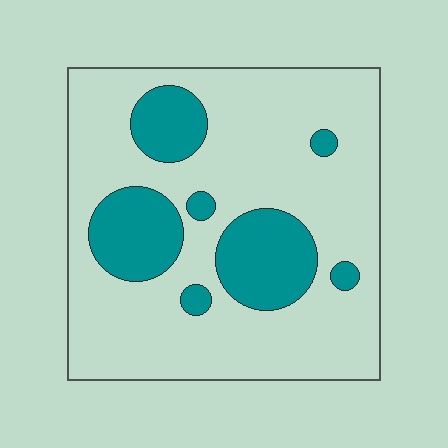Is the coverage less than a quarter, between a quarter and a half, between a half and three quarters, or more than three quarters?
Less than a quarter.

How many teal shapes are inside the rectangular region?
7.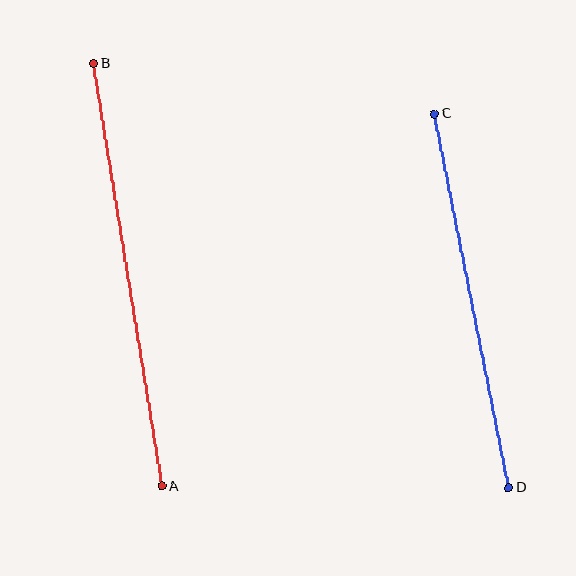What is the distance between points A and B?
The distance is approximately 428 pixels.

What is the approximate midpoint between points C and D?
The midpoint is at approximately (471, 301) pixels.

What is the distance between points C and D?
The distance is approximately 381 pixels.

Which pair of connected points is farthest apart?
Points A and B are farthest apart.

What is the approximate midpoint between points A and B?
The midpoint is at approximately (128, 275) pixels.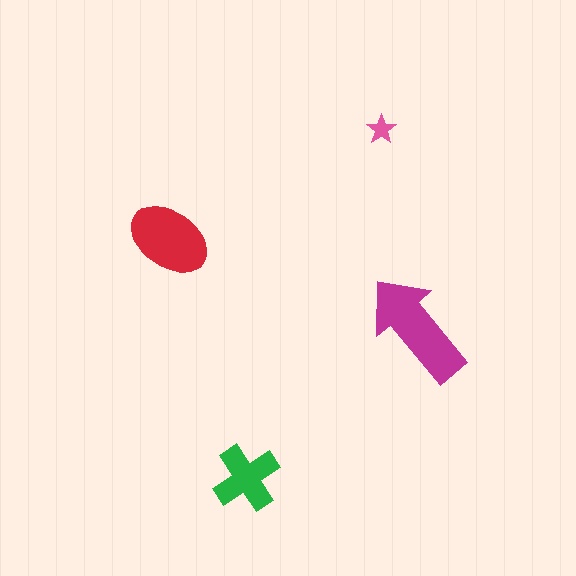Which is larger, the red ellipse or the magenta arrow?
The magenta arrow.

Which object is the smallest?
The pink star.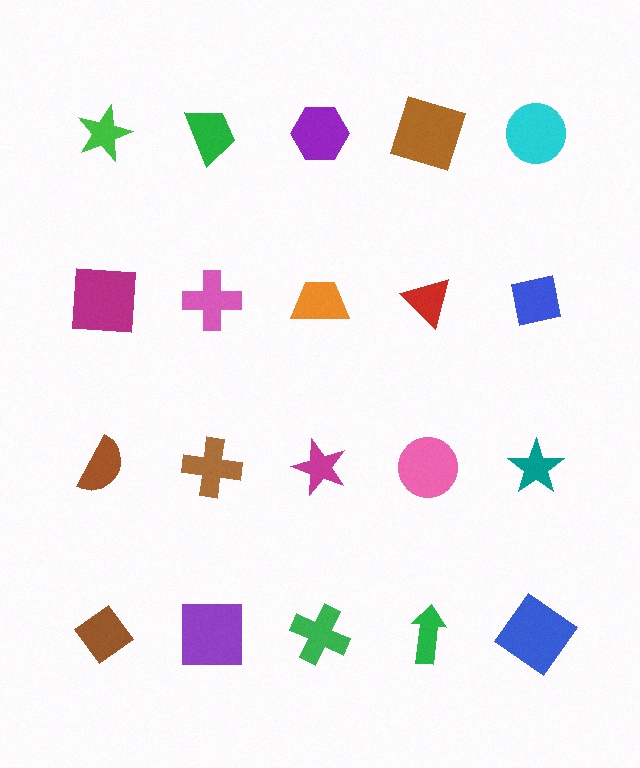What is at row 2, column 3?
An orange trapezoid.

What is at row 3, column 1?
A brown semicircle.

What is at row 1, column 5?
A cyan circle.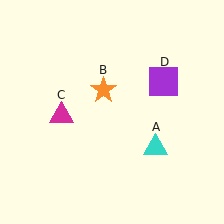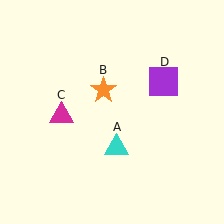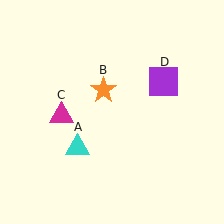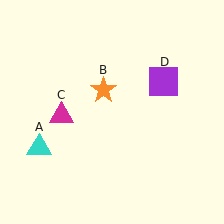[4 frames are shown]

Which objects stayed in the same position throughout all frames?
Orange star (object B) and magenta triangle (object C) and purple square (object D) remained stationary.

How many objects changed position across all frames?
1 object changed position: cyan triangle (object A).